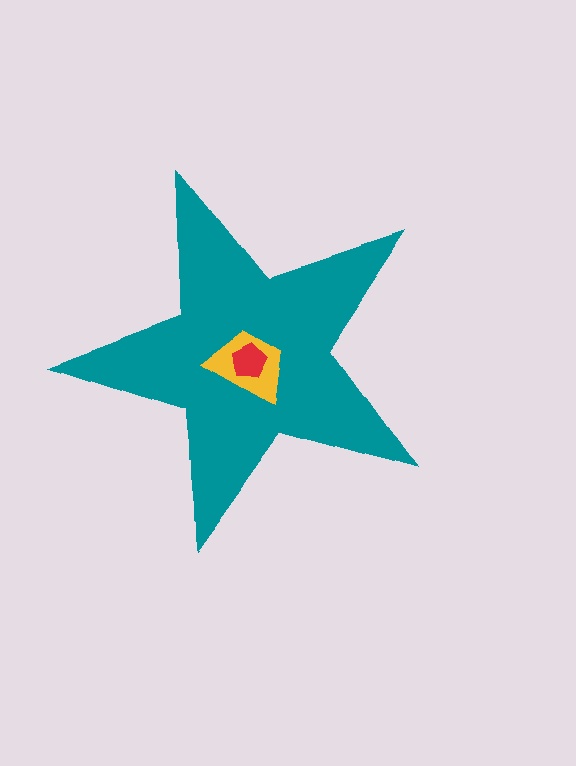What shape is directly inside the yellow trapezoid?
The red pentagon.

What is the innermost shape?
The red pentagon.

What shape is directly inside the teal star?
The yellow trapezoid.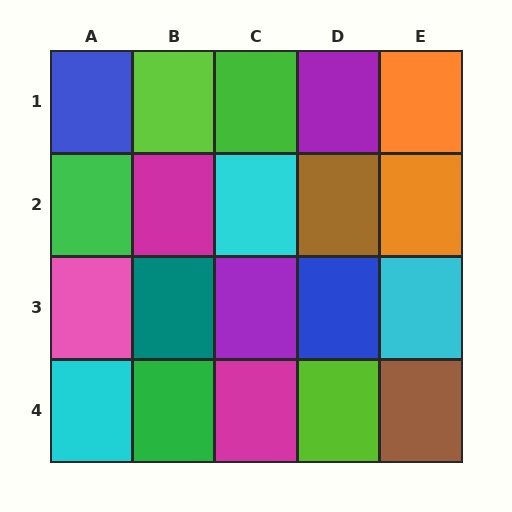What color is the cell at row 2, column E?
Orange.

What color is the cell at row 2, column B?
Magenta.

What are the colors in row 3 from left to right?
Pink, teal, purple, blue, cyan.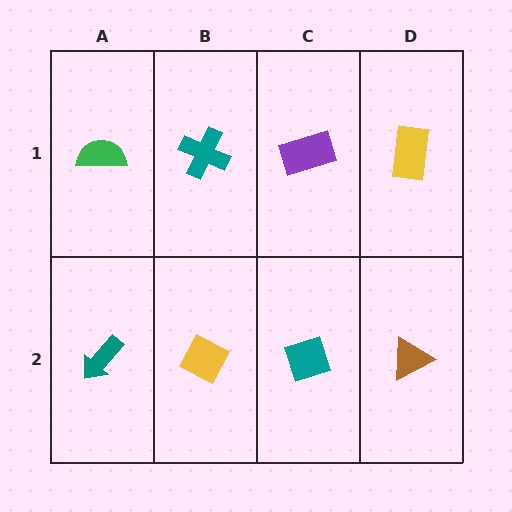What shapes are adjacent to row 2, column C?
A purple rectangle (row 1, column C), a yellow diamond (row 2, column B), a brown triangle (row 2, column D).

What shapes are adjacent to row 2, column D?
A yellow rectangle (row 1, column D), a teal diamond (row 2, column C).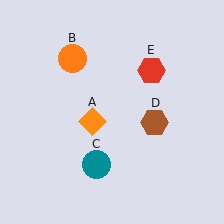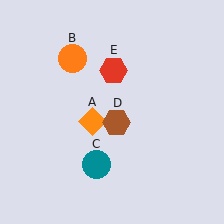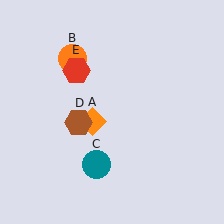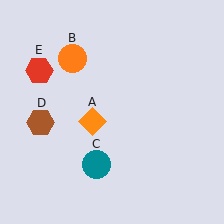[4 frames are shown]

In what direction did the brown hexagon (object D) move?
The brown hexagon (object D) moved left.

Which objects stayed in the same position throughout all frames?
Orange diamond (object A) and orange circle (object B) and teal circle (object C) remained stationary.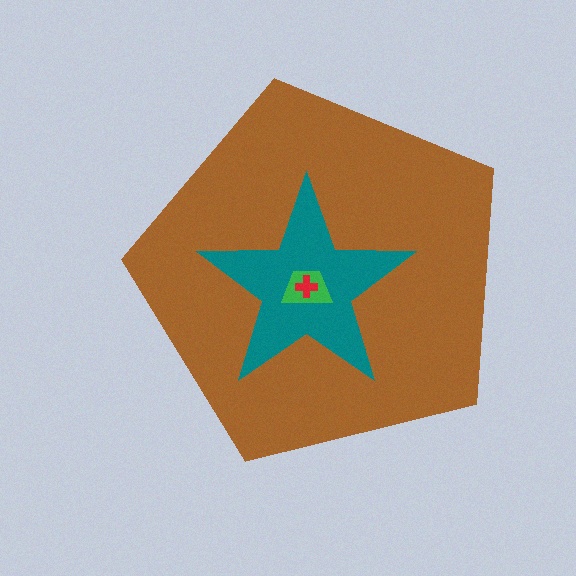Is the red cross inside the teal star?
Yes.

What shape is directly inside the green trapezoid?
The red cross.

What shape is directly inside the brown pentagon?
The teal star.